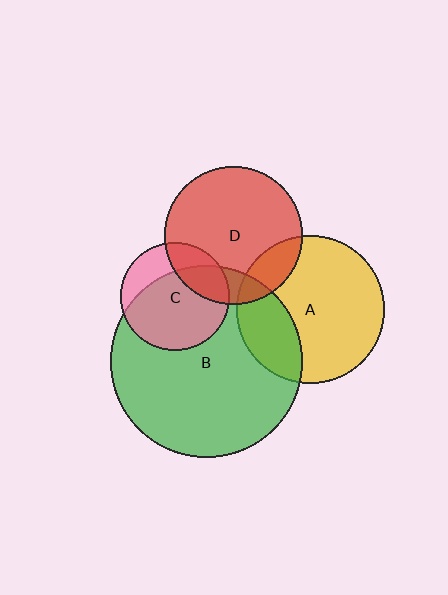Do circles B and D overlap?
Yes.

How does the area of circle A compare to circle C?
Approximately 1.8 times.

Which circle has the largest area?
Circle B (green).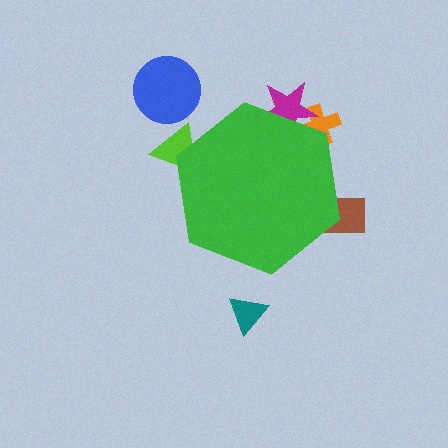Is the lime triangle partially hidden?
Yes, the lime triangle is partially hidden behind the green hexagon.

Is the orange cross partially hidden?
Yes, the orange cross is partially hidden behind the green hexagon.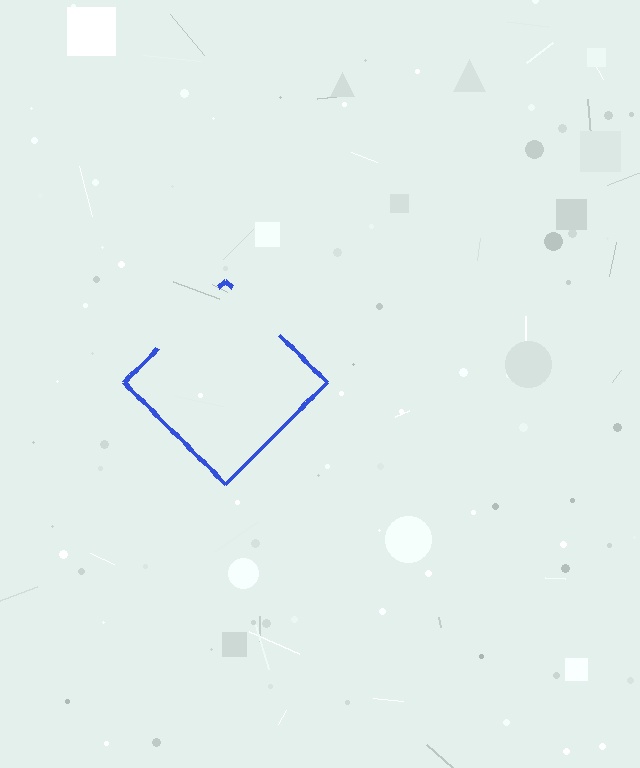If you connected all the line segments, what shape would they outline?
They would outline a diamond.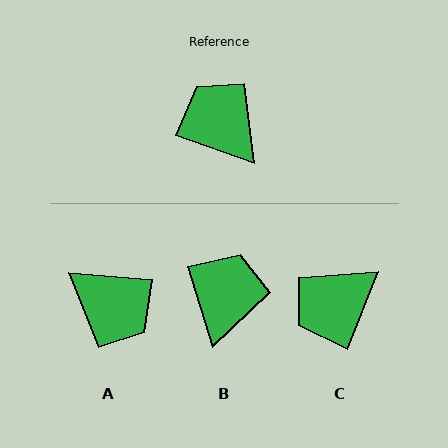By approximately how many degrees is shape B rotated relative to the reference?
Approximately 54 degrees clockwise.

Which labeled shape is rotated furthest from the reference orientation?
A, about 165 degrees away.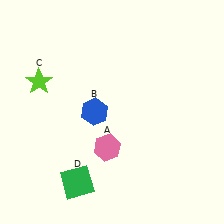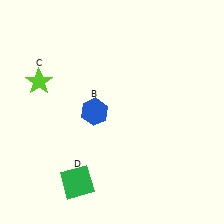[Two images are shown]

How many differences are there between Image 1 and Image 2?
There is 1 difference between the two images.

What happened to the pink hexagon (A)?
The pink hexagon (A) was removed in Image 2. It was in the bottom-left area of Image 1.